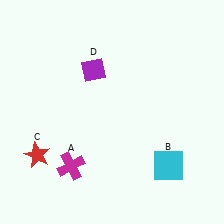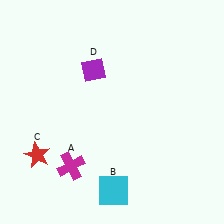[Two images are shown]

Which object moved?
The cyan square (B) moved left.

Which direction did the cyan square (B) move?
The cyan square (B) moved left.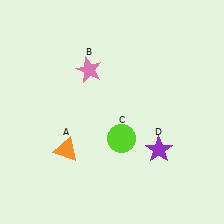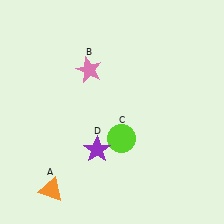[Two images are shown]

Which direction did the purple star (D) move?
The purple star (D) moved left.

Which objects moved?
The objects that moved are: the orange triangle (A), the purple star (D).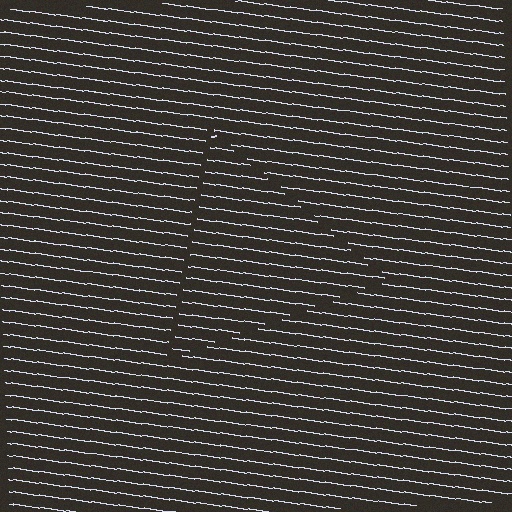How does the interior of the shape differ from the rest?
The interior of the shape contains the same grating, shifted by half a period — the contour is defined by the phase discontinuity where line-ends from the inner and outer gratings abut.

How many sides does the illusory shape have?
3 sides — the line-ends trace a triangle.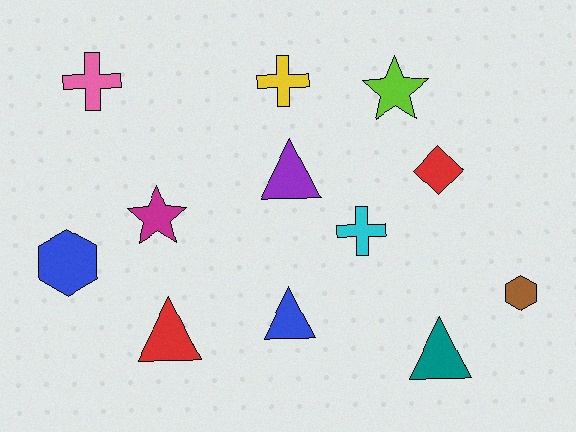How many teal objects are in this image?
There is 1 teal object.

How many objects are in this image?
There are 12 objects.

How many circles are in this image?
There are no circles.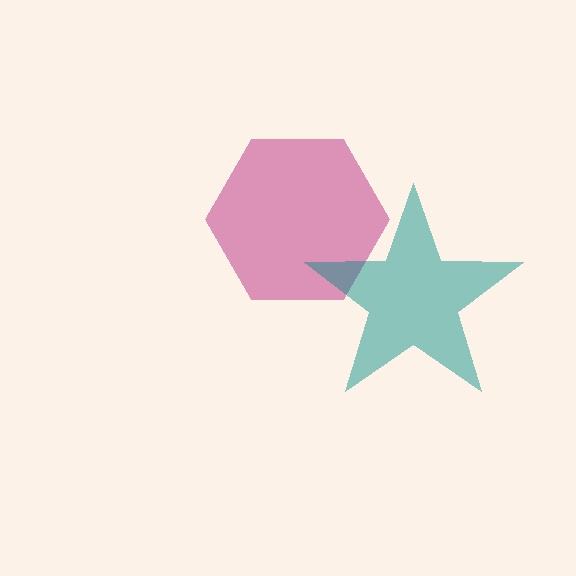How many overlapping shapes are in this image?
There are 2 overlapping shapes in the image.